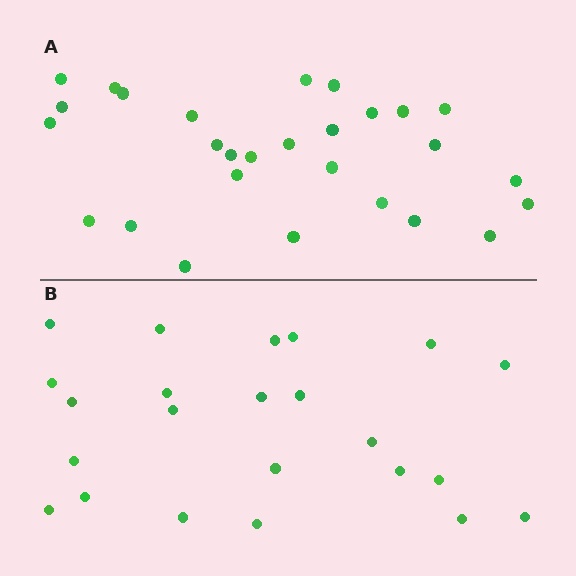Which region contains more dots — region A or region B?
Region A (the top region) has more dots.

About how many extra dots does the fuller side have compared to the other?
Region A has about 5 more dots than region B.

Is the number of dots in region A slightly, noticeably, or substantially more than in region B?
Region A has only slightly more — the two regions are fairly close. The ratio is roughly 1.2 to 1.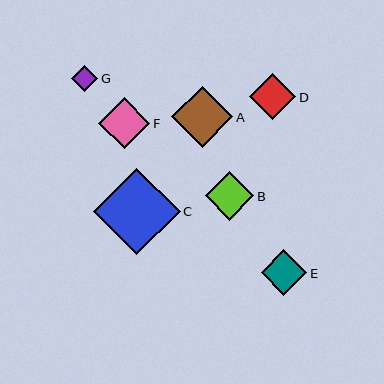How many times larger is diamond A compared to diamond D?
Diamond A is approximately 1.3 times the size of diamond D.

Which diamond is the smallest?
Diamond G is the smallest with a size of approximately 26 pixels.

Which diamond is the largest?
Diamond C is the largest with a size of approximately 87 pixels.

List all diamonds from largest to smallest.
From largest to smallest: C, A, F, B, D, E, G.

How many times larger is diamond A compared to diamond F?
Diamond A is approximately 1.2 times the size of diamond F.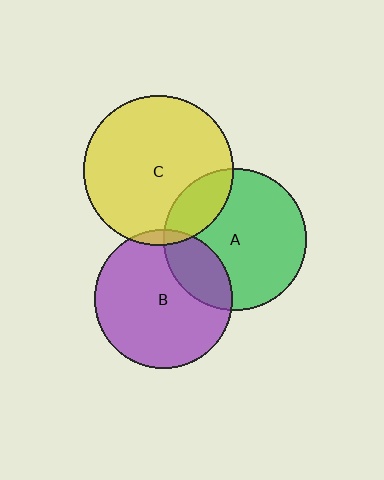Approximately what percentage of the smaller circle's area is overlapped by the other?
Approximately 25%.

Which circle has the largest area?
Circle C (yellow).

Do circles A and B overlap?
Yes.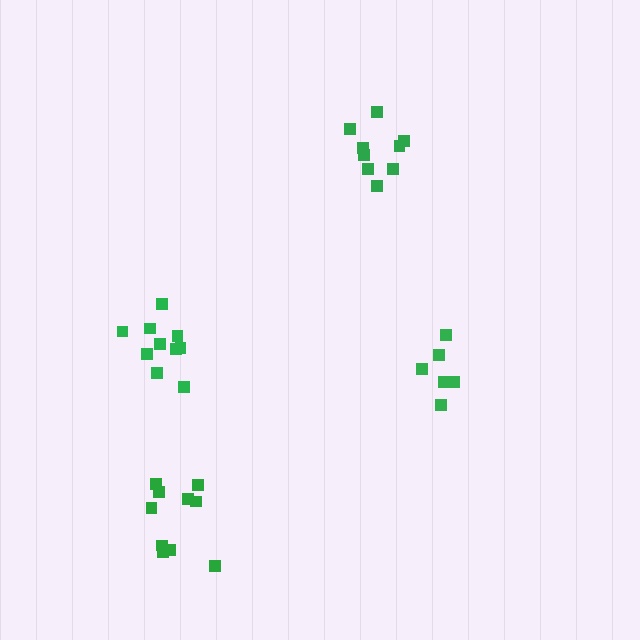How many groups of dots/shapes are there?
There are 4 groups.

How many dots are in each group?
Group 1: 10 dots, Group 2: 6 dots, Group 3: 10 dots, Group 4: 9 dots (35 total).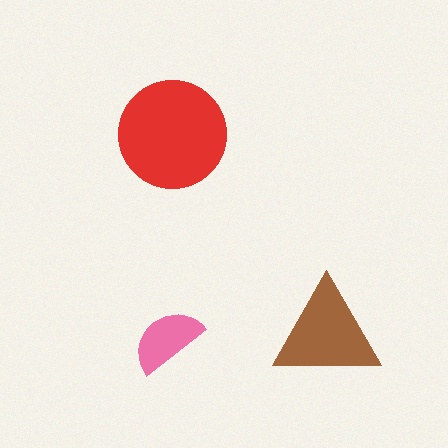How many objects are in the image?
There are 3 objects in the image.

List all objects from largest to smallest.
The red circle, the brown triangle, the pink semicircle.